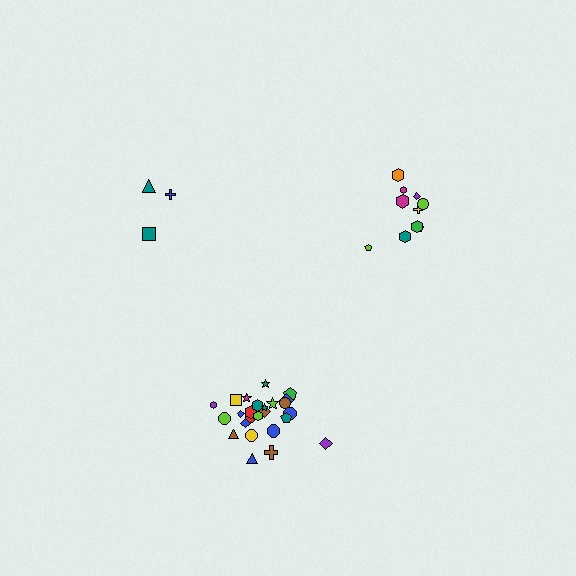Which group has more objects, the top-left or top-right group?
The top-right group.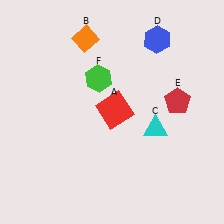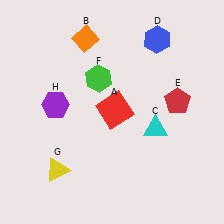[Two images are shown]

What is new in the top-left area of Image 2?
A purple hexagon (H) was added in the top-left area of Image 2.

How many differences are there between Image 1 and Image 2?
There are 2 differences between the two images.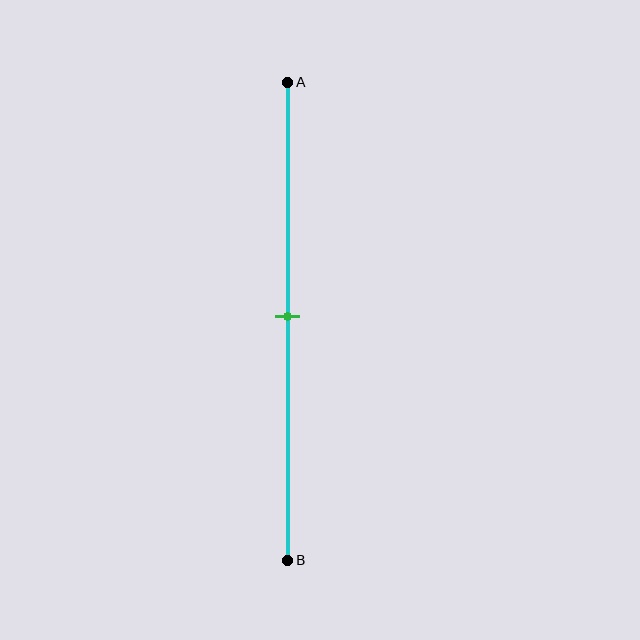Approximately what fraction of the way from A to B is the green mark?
The green mark is approximately 50% of the way from A to B.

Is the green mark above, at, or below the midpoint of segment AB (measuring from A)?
The green mark is approximately at the midpoint of segment AB.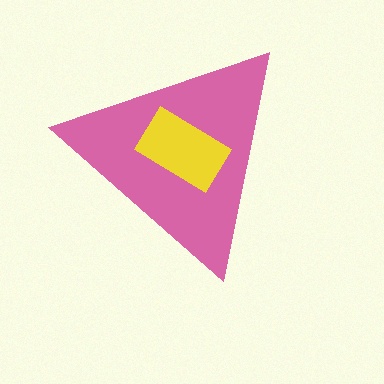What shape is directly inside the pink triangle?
The yellow rectangle.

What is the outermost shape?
The pink triangle.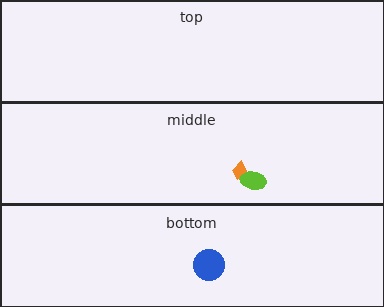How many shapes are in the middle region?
2.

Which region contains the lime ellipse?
The middle region.